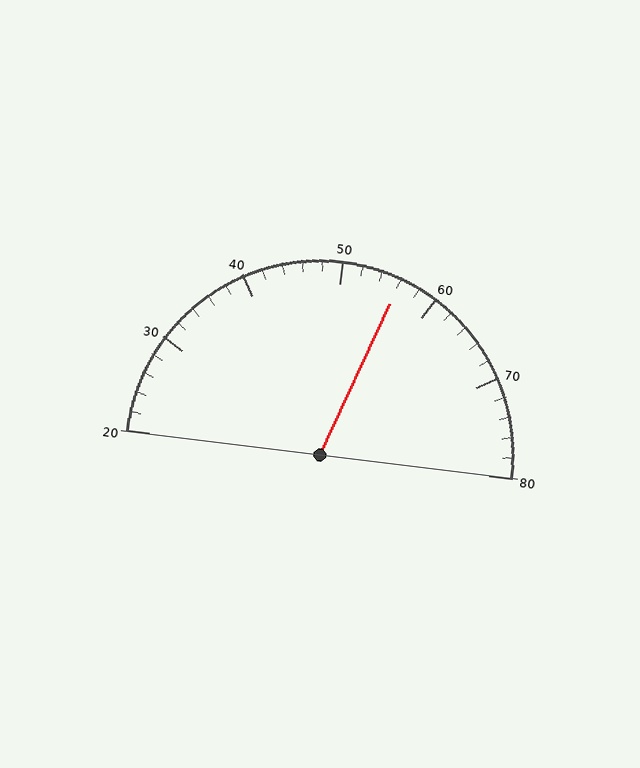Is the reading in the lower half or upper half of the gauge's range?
The reading is in the upper half of the range (20 to 80).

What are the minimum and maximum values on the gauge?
The gauge ranges from 20 to 80.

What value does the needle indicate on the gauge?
The needle indicates approximately 56.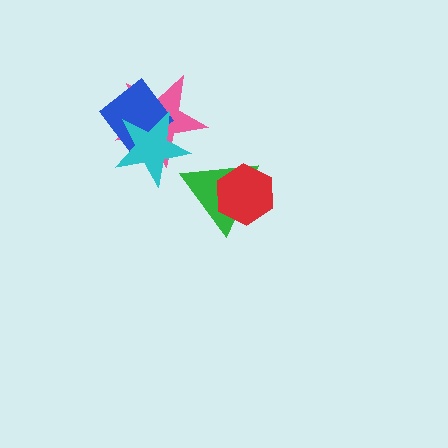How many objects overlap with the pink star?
2 objects overlap with the pink star.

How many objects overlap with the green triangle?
1 object overlaps with the green triangle.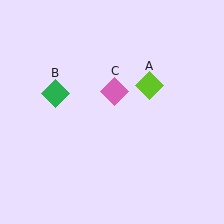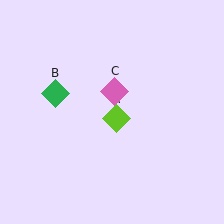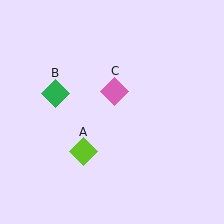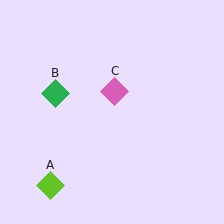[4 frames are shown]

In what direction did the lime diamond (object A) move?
The lime diamond (object A) moved down and to the left.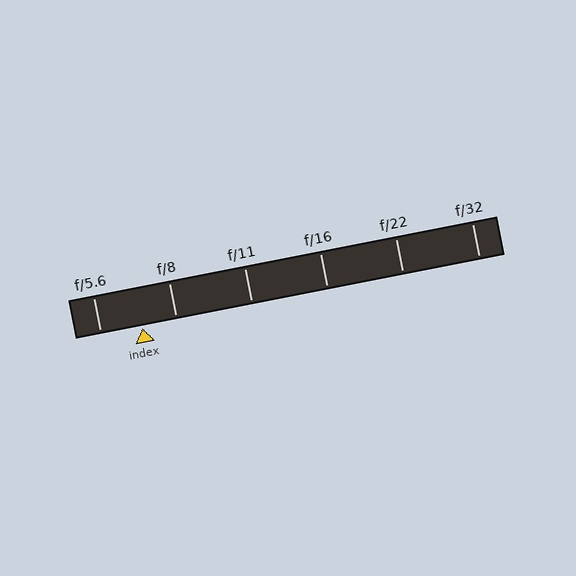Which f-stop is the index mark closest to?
The index mark is closest to f/8.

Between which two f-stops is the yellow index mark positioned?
The index mark is between f/5.6 and f/8.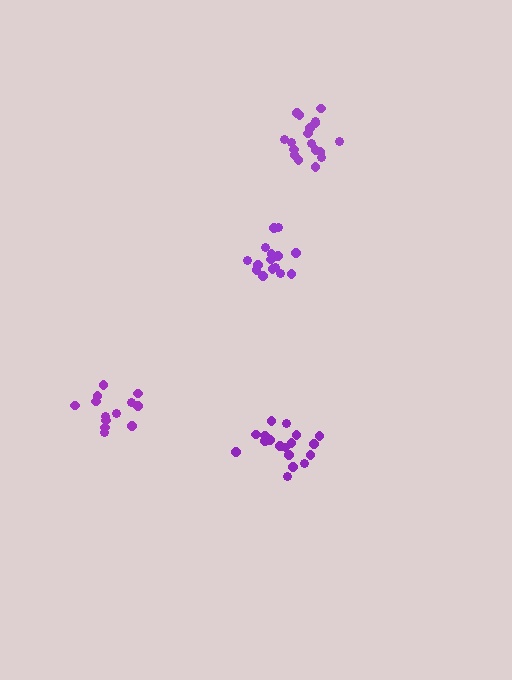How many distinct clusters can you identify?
There are 4 distinct clusters.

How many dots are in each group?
Group 1: 18 dots, Group 2: 13 dots, Group 3: 15 dots, Group 4: 19 dots (65 total).